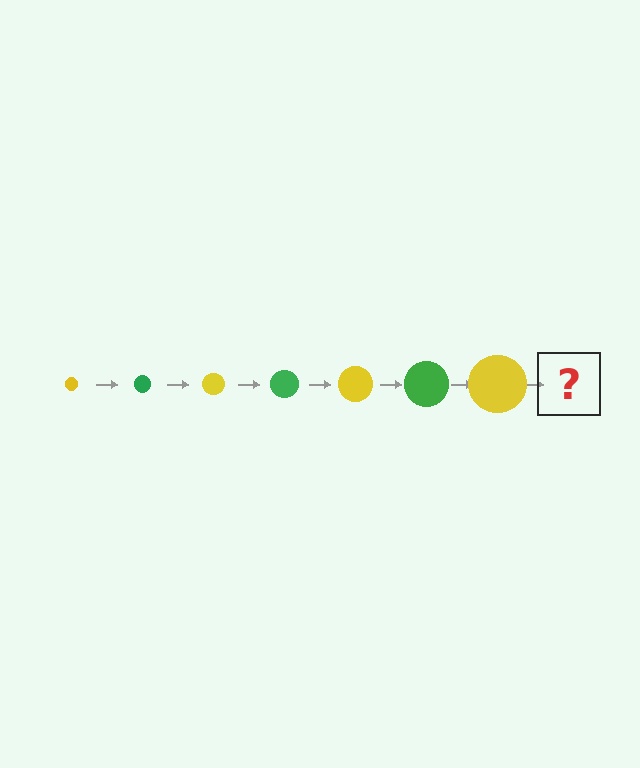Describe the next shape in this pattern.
It should be a green circle, larger than the previous one.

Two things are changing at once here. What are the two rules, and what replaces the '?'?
The two rules are that the circle grows larger each step and the color cycles through yellow and green. The '?' should be a green circle, larger than the previous one.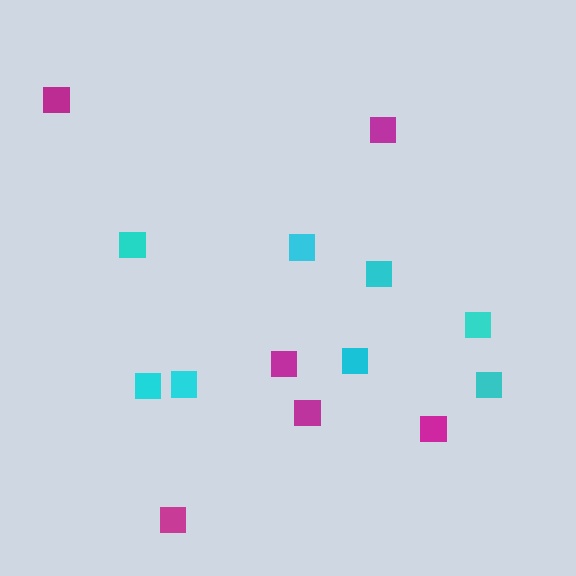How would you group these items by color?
There are 2 groups: one group of cyan squares (8) and one group of magenta squares (6).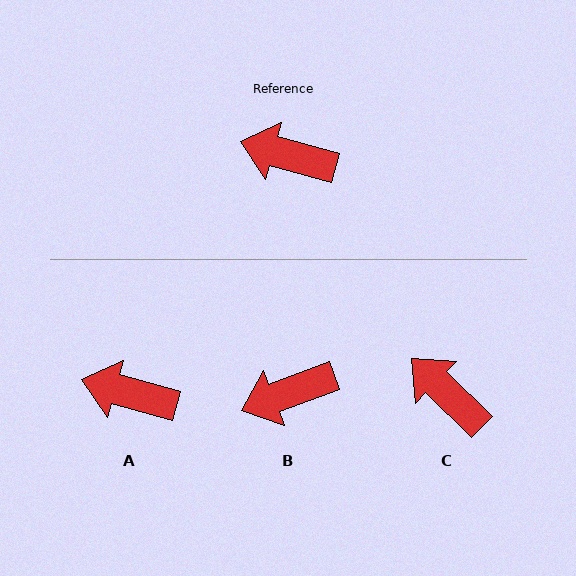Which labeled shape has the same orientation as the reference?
A.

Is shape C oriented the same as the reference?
No, it is off by about 29 degrees.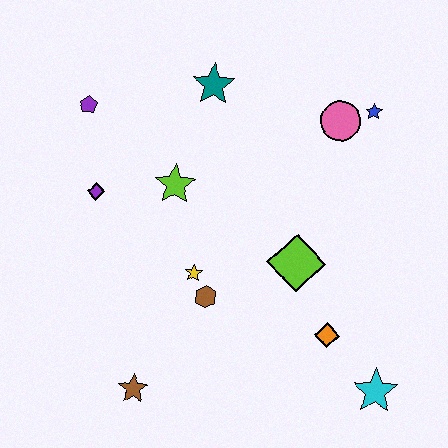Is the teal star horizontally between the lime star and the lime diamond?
Yes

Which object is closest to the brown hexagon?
The yellow star is closest to the brown hexagon.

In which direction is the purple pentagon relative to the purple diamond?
The purple pentagon is above the purple diamond.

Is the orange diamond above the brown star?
Yes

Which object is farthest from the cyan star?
The purple pentagon is farthest from the cyan star.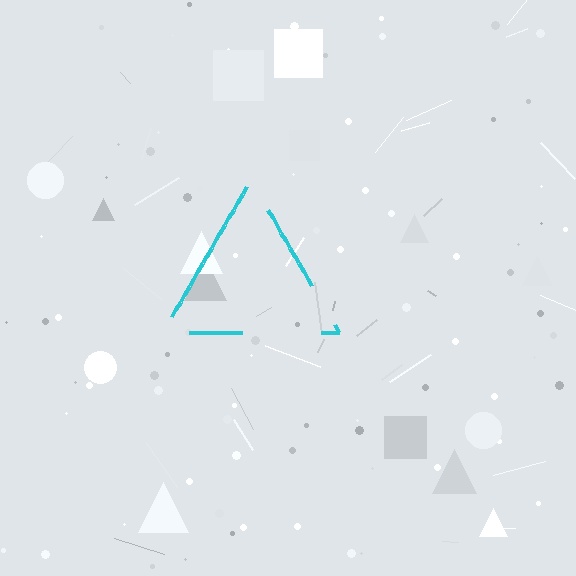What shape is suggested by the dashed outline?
The dashed outline suggests a triangle.